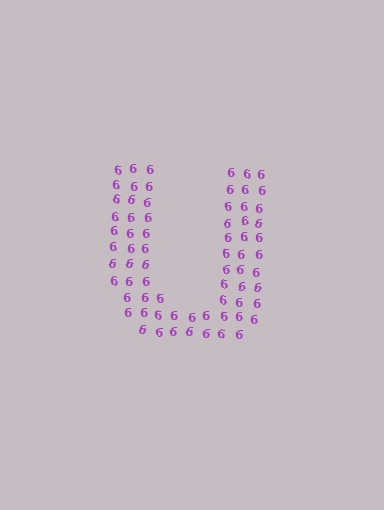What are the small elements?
The small elements are digit 6's.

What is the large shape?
The large shape is the letter U.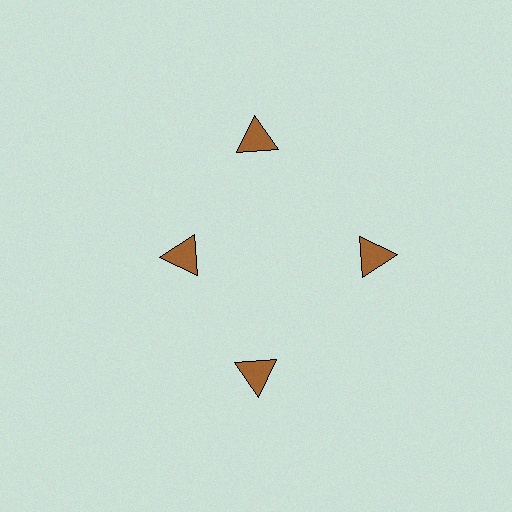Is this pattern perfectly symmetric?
No. The 4 brown triangles are arranged in a ring, but one element near the 9 o'clock position is pulled inward toward the center, breaking the 4-fold rotational symmetry.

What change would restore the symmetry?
The symmetry would be restored by moving it outward, back onto the ring so that all 4 triangles sit at equal angles and equal distance from the center.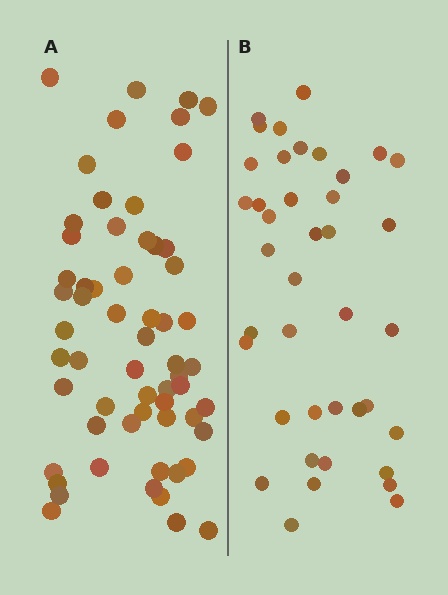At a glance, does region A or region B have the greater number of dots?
Region A (the left region) has more dots.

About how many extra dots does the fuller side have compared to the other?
Region A has approximately 20 more dots than region B.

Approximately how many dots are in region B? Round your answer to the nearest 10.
About 40 dots.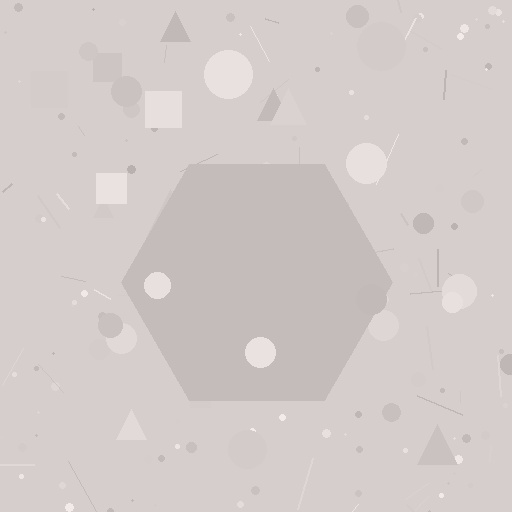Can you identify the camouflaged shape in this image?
The camouflaged shape is a hexagon.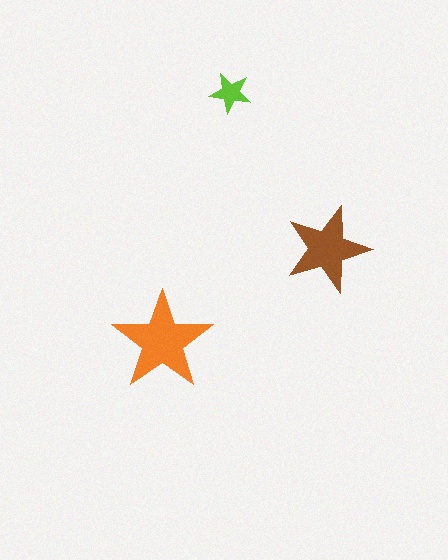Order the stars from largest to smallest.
the orange one, the brown one, the lime one.